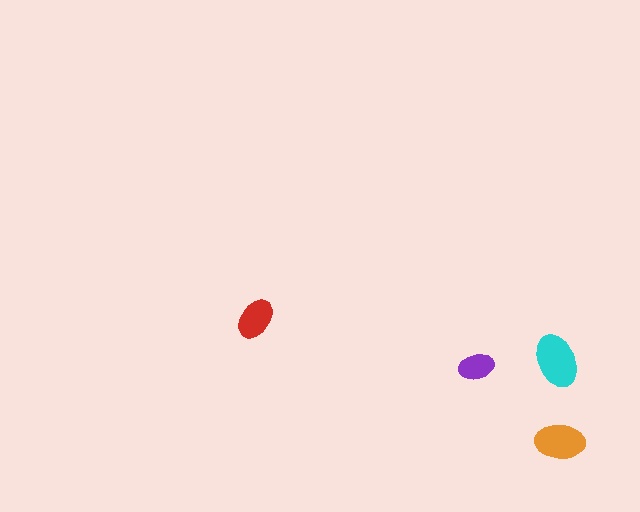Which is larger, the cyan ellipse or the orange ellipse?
The cyan one.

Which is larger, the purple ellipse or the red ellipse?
The red one.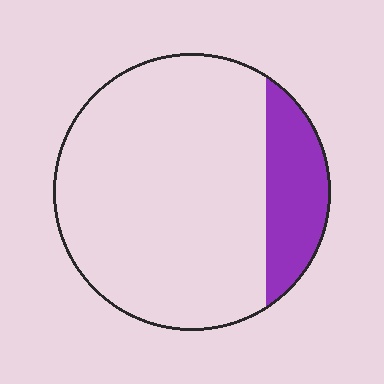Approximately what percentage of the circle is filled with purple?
Approximately 20%.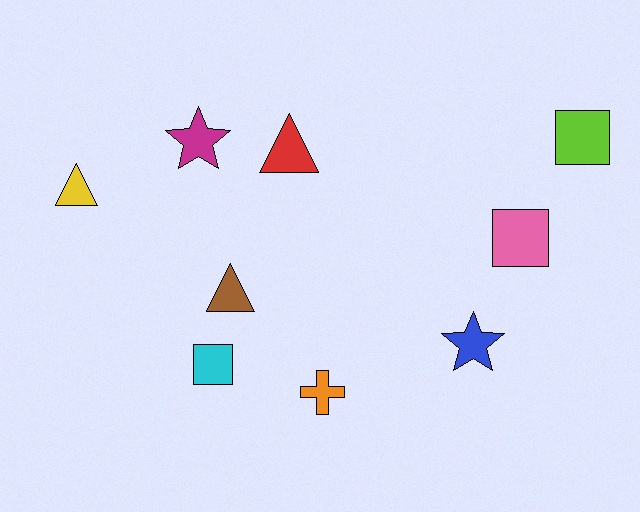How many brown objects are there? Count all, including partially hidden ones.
There is 1 brown object.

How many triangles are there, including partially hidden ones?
There are 3 triangles.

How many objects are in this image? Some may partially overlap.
There are 9 objects.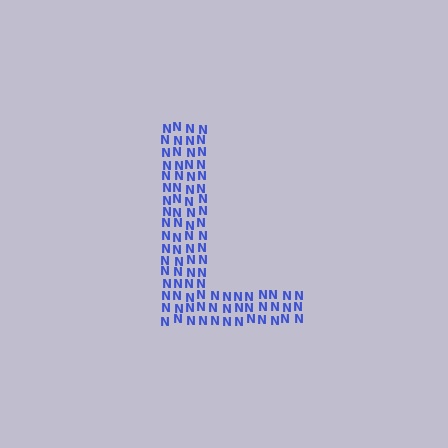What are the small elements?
The small elements are letter N's.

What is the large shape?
The large shape is the letter L.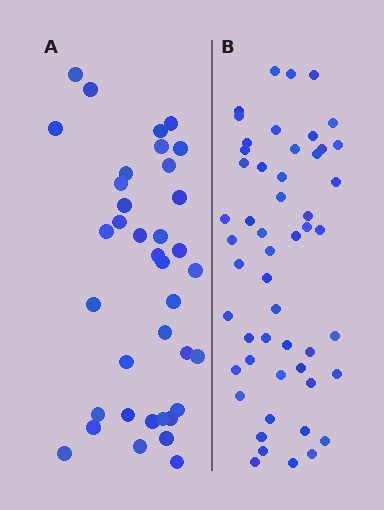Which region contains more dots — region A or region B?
Region B (the right region) has more dots.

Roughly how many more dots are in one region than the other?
Region B has approximately 15 more dots than region A.